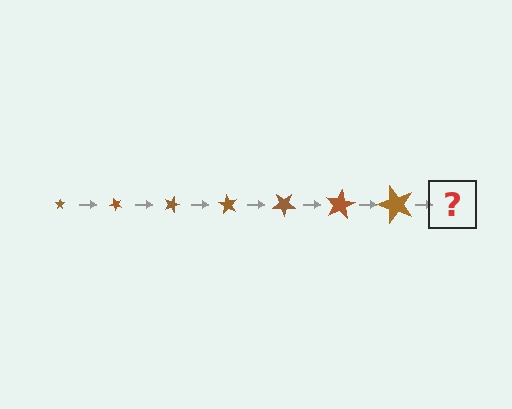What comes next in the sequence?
The next element should be a star, larger than the previous one and rotated 315 degrees from the start.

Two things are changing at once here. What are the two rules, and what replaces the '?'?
The two rules are that the star grows larger each step and it rotates 45 degrees each step. The '?' should be a star, larger than the previous one and rotated 315 degrees from the start.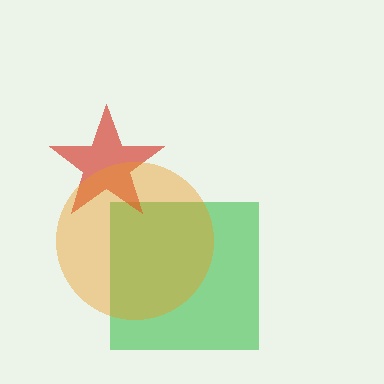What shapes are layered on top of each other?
The layered shapes are: a green square, a red star, an orange circle.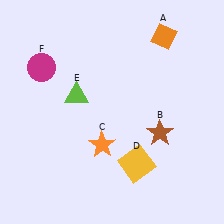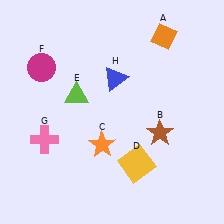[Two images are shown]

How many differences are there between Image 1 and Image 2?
There are 2 differences between the two images.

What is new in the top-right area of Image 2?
A blue triangle (H) was added in the top-right area of Image 2.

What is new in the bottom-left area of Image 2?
A pink cross (G) was added in the bottom-left area of Image 2.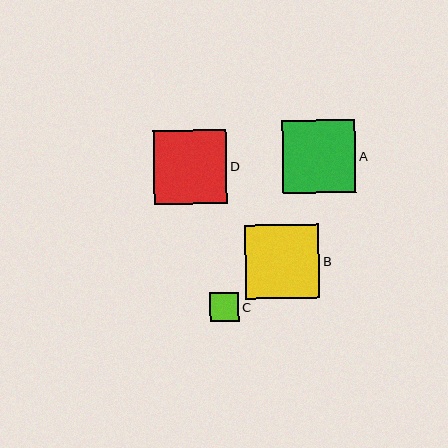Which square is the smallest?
Square C is the smallest with a size of approximately 29 pixels.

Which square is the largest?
Square B is the largest with a size of approximately 74 pixels.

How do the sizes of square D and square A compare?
Square D and square A are approximately the same size.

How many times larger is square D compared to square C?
Square D is approximately 2.5 times the size of square C.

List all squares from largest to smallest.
From largest to smallest: B, D, A, C.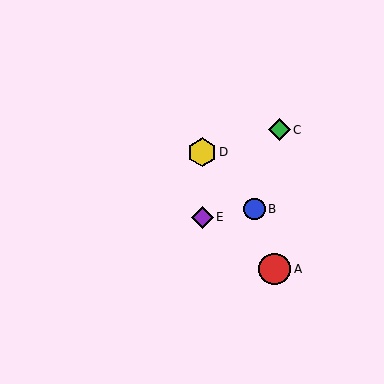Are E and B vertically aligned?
No, E is at x≈202 and B is at x≈255.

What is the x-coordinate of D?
Object D is at x≈202.